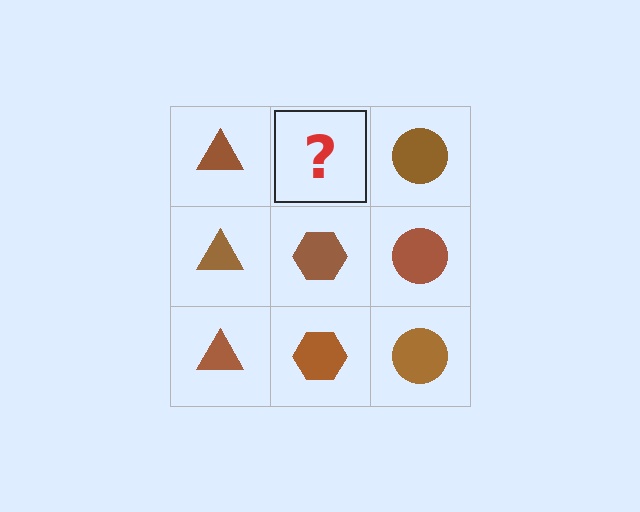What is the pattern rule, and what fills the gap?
The rule is that each column has a consistent shape. The gap should be filled with a brown hexagon.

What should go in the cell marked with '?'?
The missing cell should contain a brown hexagon.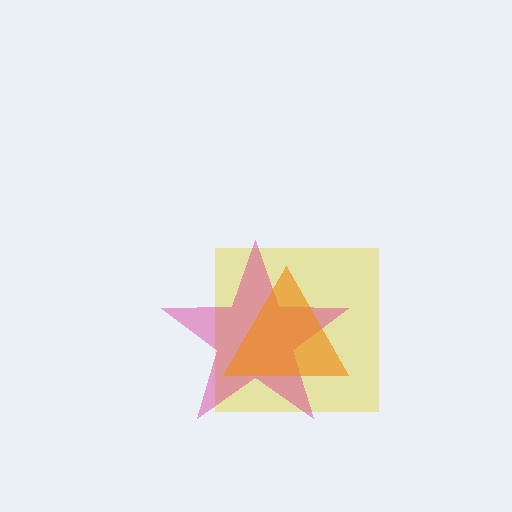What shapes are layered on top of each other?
The layered shapes are: a yellow square, a magenta star, an orange triangle.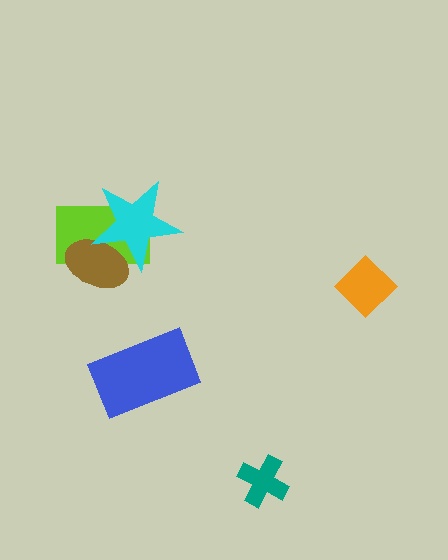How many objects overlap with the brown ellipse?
2 objects overlap with the brown ellipse.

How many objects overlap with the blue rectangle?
0 objects overlap with the blue rectangle.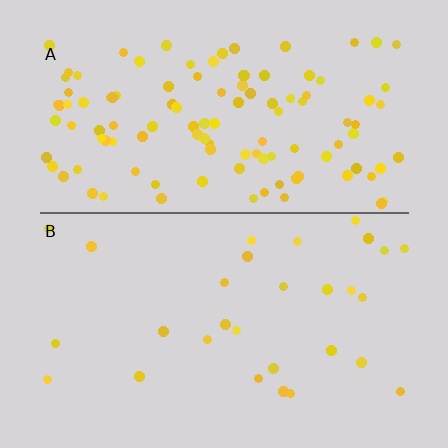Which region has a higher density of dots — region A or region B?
A (the top).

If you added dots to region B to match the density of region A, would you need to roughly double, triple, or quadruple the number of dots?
Approximately quadruple.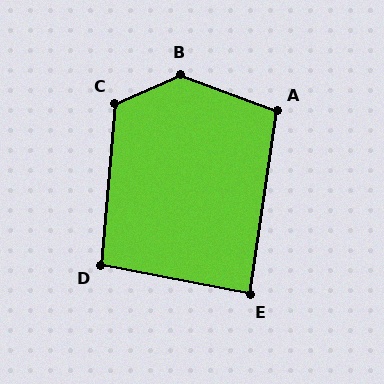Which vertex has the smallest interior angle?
E, at approximately 88 degrees.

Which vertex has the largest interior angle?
B, at approximately 136 degrees.